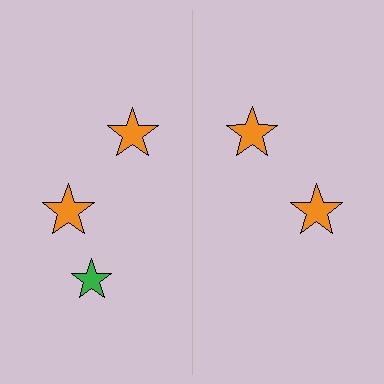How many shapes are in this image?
There are 5 shapes in this image.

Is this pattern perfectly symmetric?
No, the pattern is not perfectly symmetric. A green star is missing from the right side.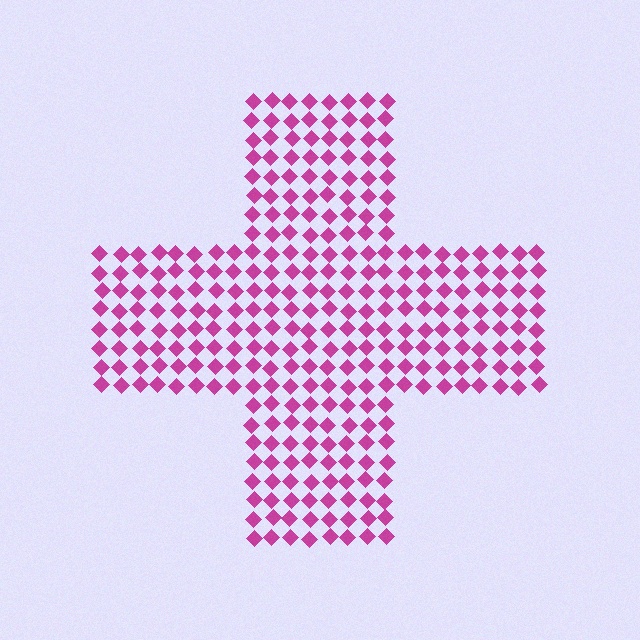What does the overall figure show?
The overall figure shows a cross.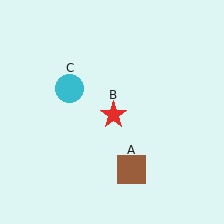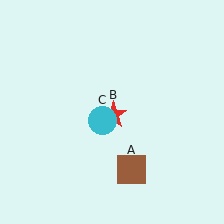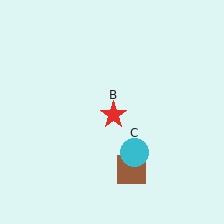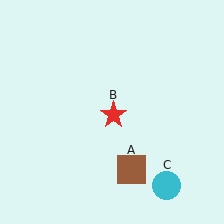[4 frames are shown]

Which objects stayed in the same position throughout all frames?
Brown square (object A) and red star (object B) remained stationary.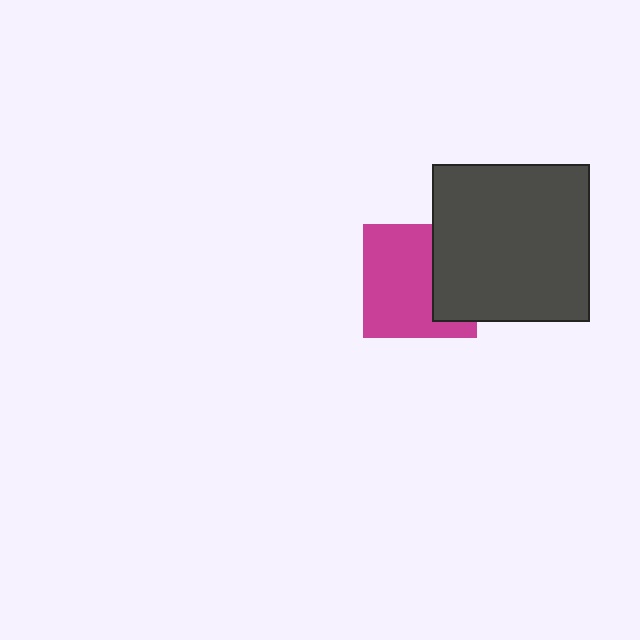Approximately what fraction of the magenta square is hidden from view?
Roughly 35% of the magenta square is hidden behind the dark gray square.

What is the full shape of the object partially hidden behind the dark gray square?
The partially hidden object is a magenta square.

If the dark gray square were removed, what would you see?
You would see the complete magenta square.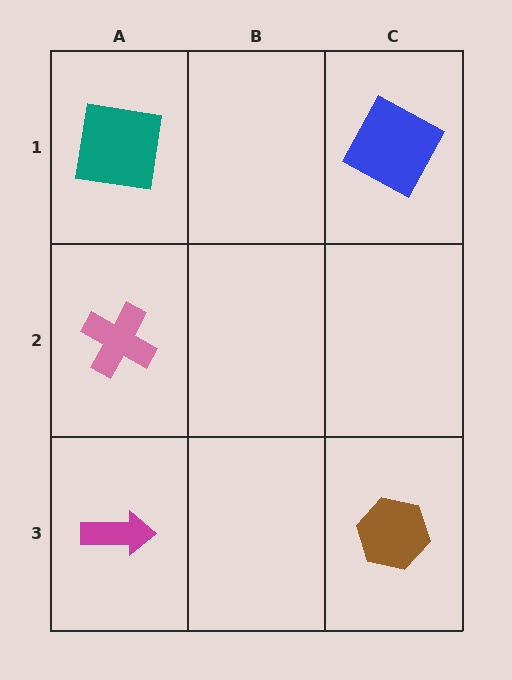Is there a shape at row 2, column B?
No, that cell is empty.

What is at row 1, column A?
A teal square.